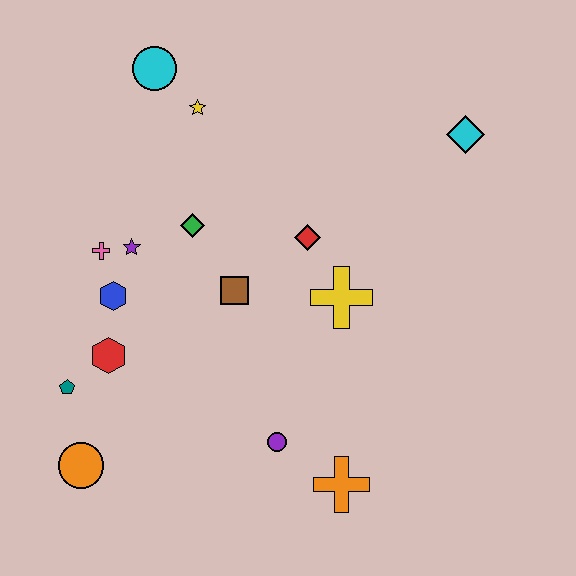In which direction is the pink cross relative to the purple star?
The pink cross is to the left of the purple star.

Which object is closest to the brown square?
The green diamond is closest to the brown square.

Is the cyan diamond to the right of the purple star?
Yes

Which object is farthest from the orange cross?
The cyan circle is farthest from the orange cross.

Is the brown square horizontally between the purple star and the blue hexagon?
No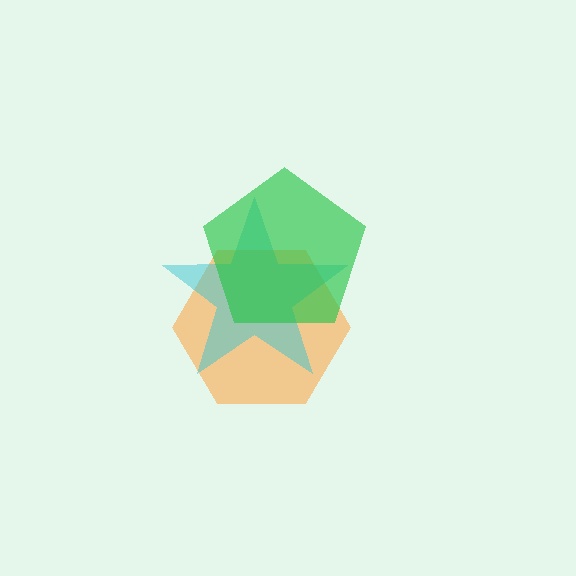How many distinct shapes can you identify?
There are 3 distinct shapes: an orange hexagon, a cyan star, a green pentagon.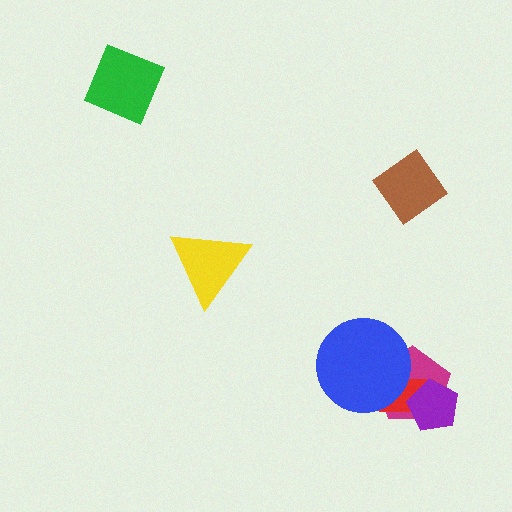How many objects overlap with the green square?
0 objects overlap with the green square.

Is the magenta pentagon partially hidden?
Yes, it is partially covered by another shape.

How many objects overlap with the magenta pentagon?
3 objects overlap with the magenta pentagon.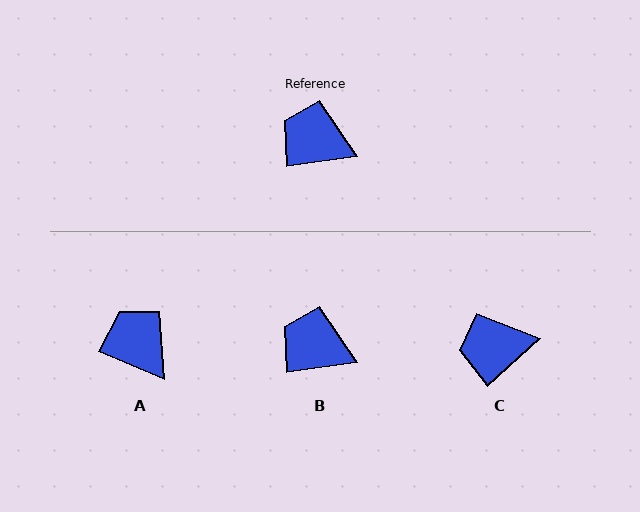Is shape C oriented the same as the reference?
No, it is off by about 35 degrees.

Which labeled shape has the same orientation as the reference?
B.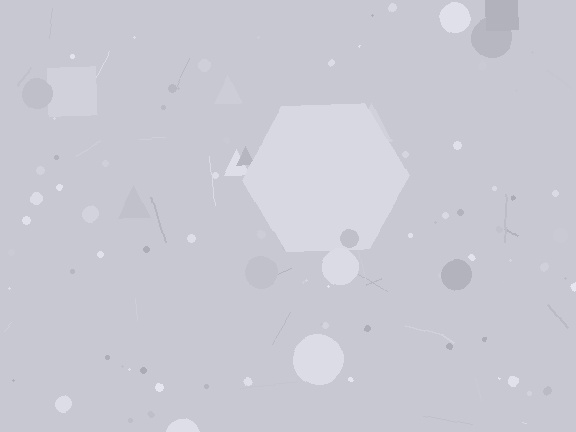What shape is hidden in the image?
A hexagon is hidden in the image.